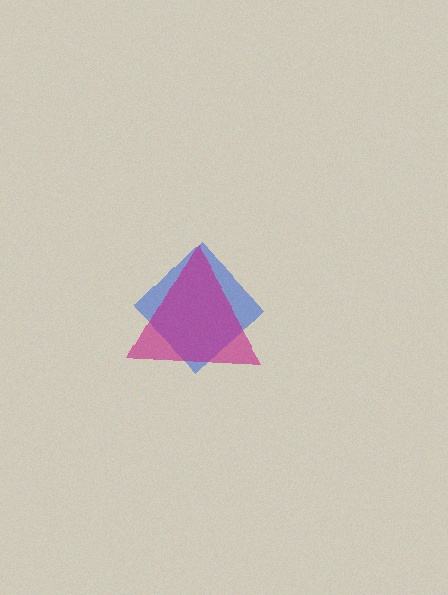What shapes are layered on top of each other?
The layered shapes are: a blue diamond, a magenta triangle.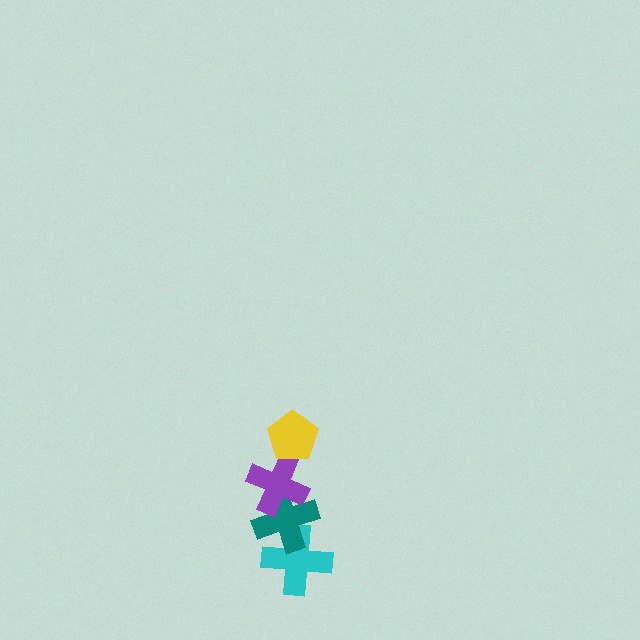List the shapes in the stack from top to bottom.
From top to bottom: the yellow pentagon, the purple cross, the teal cross, the cyan cross.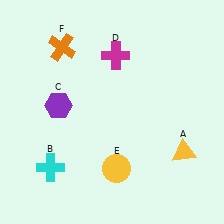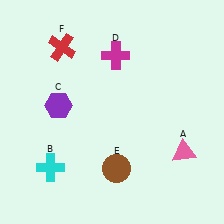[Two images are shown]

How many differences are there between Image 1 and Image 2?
There are 3 differences between the two images.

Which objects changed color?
A changed from yellow to pink. E changed from yellow to brown. F changed from orange to red.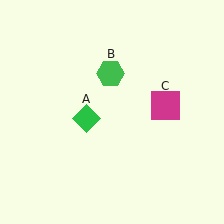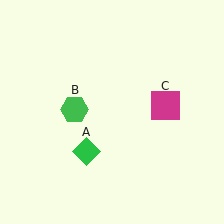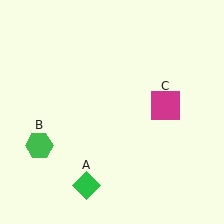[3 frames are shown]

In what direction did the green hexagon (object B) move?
The green hexagon (object B) moved down and to the left.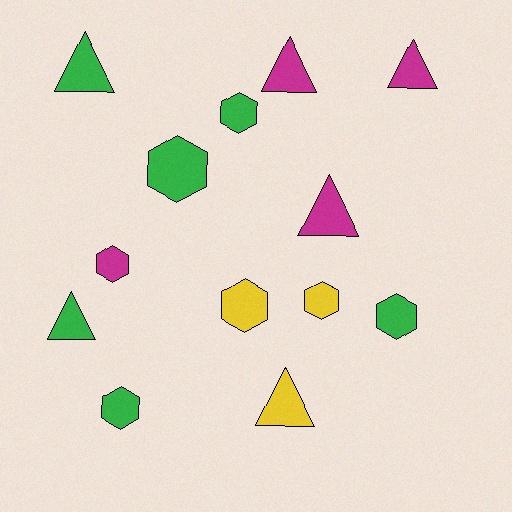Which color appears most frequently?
Green, with 6 objects.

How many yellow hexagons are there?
There are 2 yellow hexagons.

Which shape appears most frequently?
Hexagon, with 7 objects.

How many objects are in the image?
There are 13 objects.